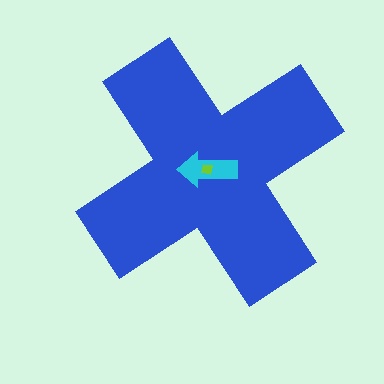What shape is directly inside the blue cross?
The cyan arrow.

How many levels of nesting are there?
3.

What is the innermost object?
The lime square.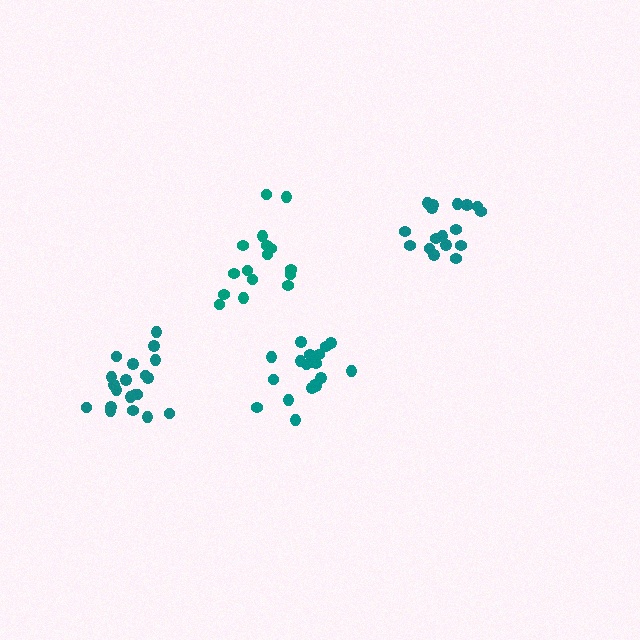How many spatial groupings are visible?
There are 4 spatial groupings.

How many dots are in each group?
Group 1: 16 dots, Group 2: 17 dots, Group 3: 19 dots, Group 4: 20 dots (72 total).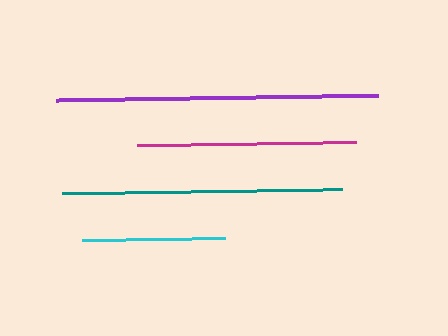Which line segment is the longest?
The purple line is the longest at approximately 322 pixels.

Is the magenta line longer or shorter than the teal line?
The teal line is longer than the magenta line.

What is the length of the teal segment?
The teal segment is approximately 280 pixels long.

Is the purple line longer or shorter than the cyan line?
The purple line is longer than the cyan line.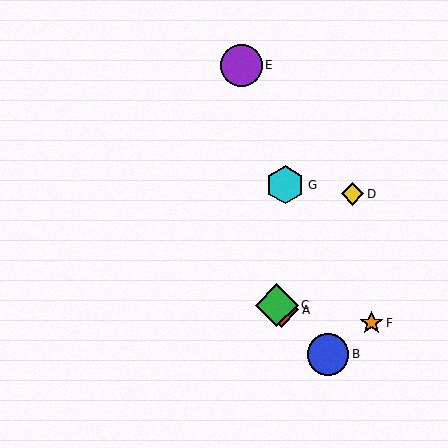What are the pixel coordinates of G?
Object G is at (285, 185).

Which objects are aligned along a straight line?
Objects A, B, C are aligned along a straight line.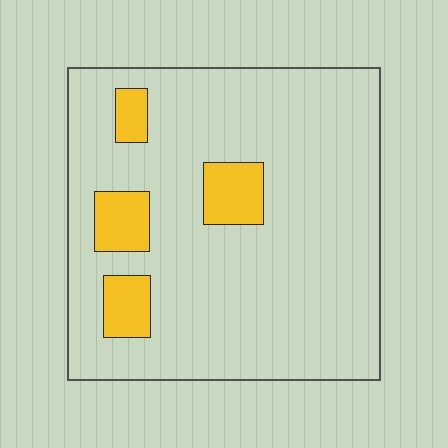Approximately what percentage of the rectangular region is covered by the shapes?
Approximately 10%.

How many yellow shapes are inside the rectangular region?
4.